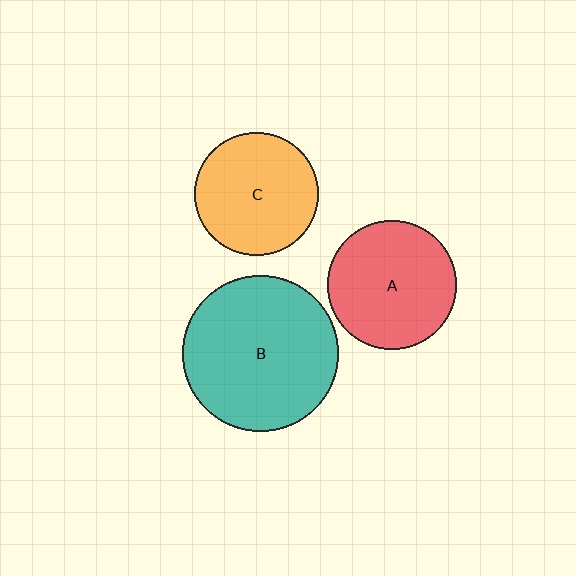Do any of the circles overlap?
No, none of the circles overlap.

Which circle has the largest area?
Circle B (teal).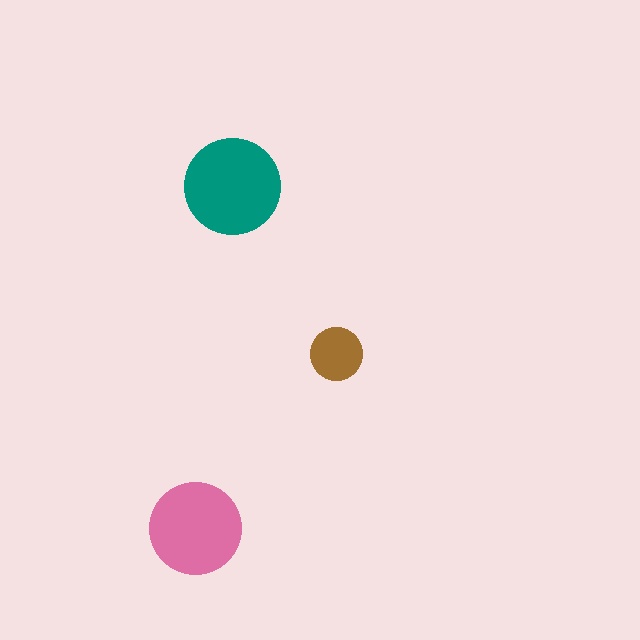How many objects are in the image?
There are 3 objects in the image.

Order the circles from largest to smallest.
the teal one, the pink one, the brown one.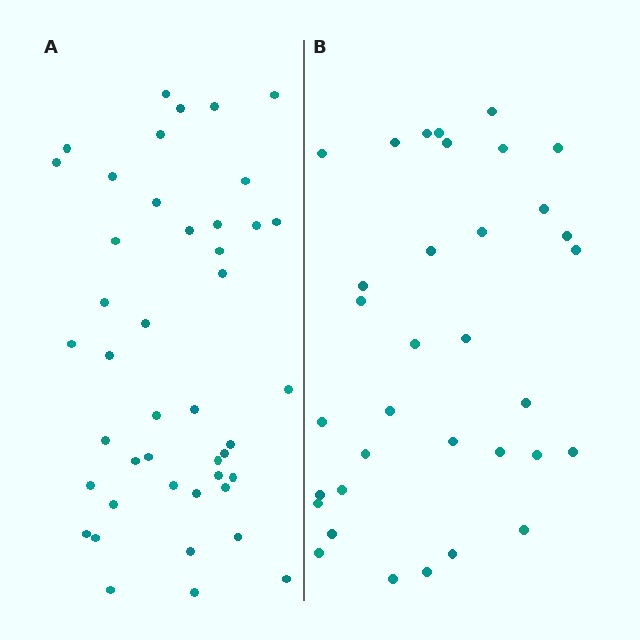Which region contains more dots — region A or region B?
Region A (the left region) has more dots.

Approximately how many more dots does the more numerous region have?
Region A has roughly 10 or so more dots than region B.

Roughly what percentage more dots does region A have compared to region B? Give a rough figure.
About 30% more.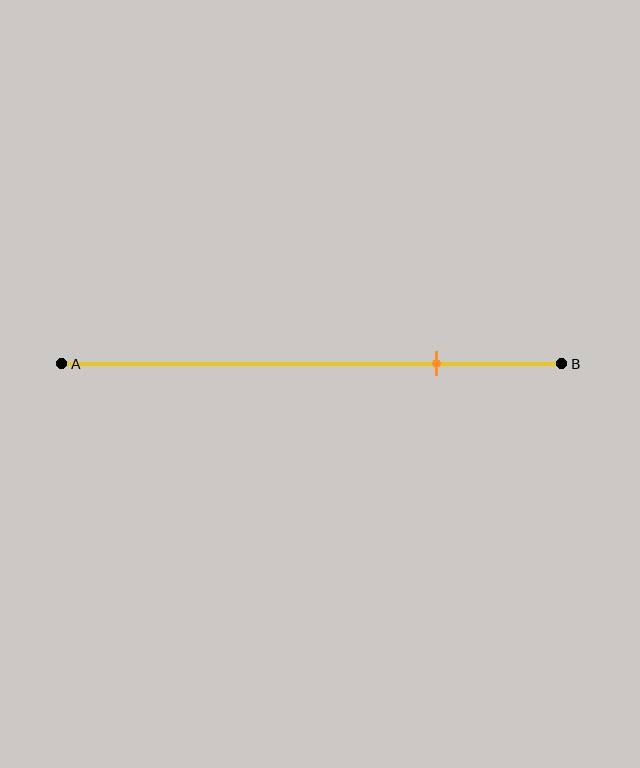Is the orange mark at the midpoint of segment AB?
No, the mark is at about 75% from A, not at the 50% midpoint.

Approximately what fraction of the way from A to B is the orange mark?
The orange mark is approximately 75% of the way from A to B.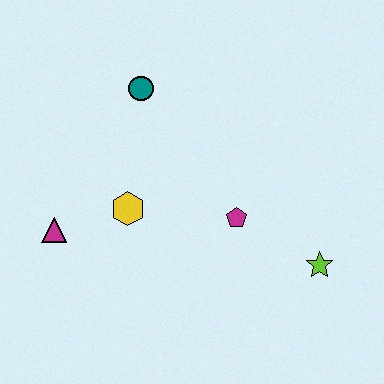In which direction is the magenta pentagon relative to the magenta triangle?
The magenta pentagon is to the right of the magenta triangle.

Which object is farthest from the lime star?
The magenta triangle is farthest from the lime star.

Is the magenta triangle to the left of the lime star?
Yes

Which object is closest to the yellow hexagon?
The magenta triangle is closest to the yellow hexagon.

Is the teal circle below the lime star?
No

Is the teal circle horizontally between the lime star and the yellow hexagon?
Yes